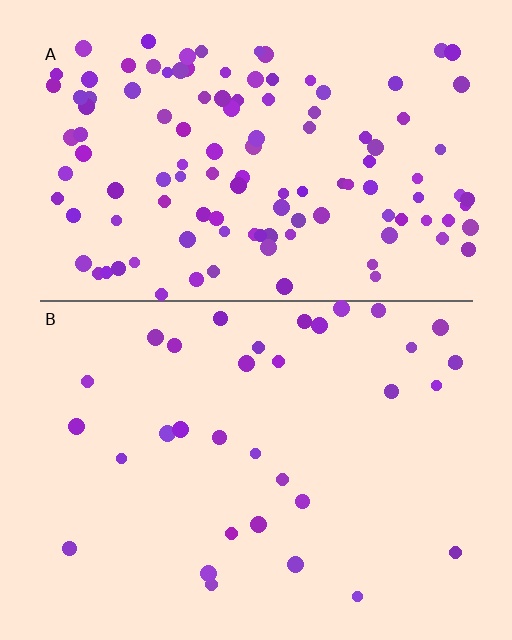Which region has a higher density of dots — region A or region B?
A (the top).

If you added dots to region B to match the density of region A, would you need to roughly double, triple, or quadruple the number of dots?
Approximately triple.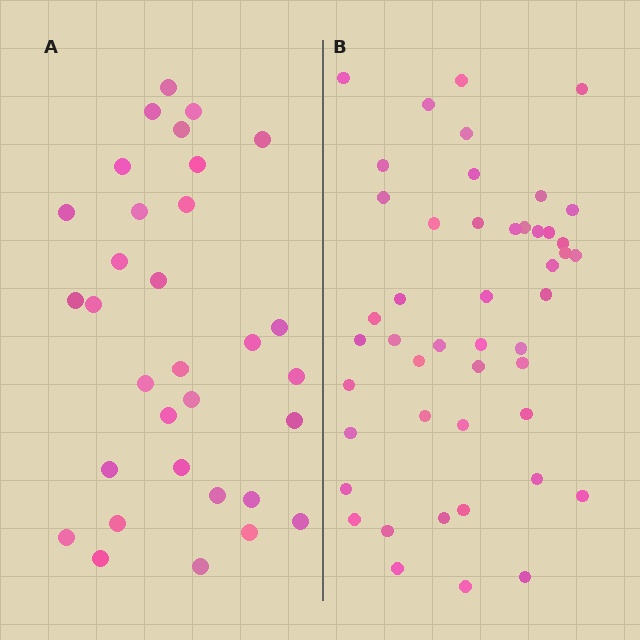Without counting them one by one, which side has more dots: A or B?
Region B (the right region) has more dots.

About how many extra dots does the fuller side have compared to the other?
Region B has approximately 15 more dots than region A.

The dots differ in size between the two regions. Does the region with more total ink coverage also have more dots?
No. Region A has more total ink coverage because its dots are larger, but region B actually contains more individual dots. Total area can be misleading — the number of items is what matters here.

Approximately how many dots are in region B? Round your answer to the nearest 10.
About 50 dots. (The exact count is 47, which rounds to 50.)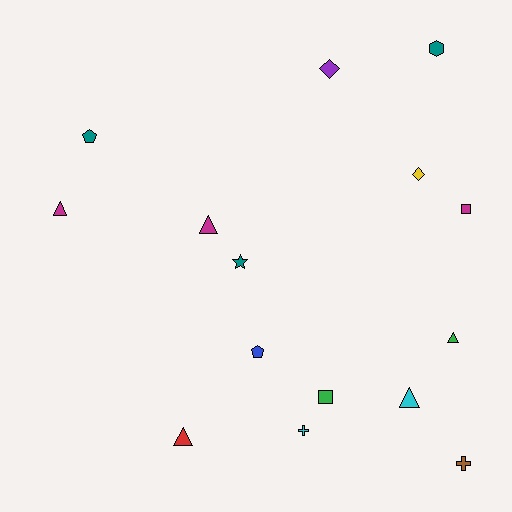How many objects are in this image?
There are 15 objects.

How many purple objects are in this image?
There is 1 purple object.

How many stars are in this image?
There is 1 star.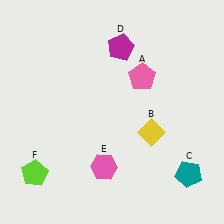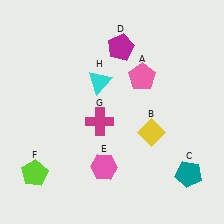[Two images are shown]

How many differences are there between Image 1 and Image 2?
There are 2 differences between the two images.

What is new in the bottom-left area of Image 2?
A magenta cross (G) was added in the bottom-left area of Image 2.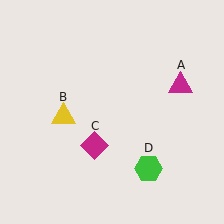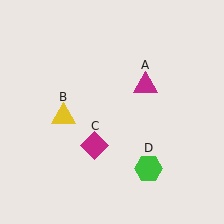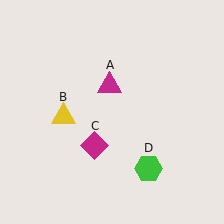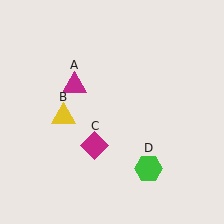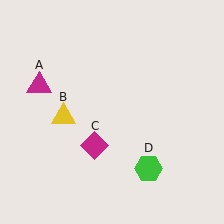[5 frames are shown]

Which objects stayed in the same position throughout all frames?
Yellow triangle (object B) and magenta diamond (object C) and green hexagon (object D) remained stationary.